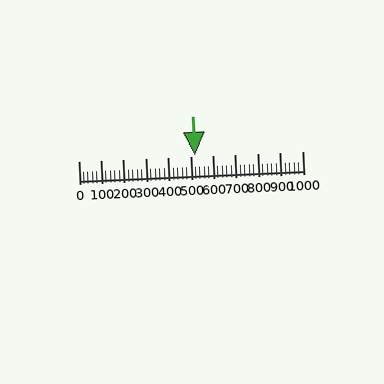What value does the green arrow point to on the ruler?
The green arrow points to approximately 520.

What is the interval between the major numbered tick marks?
The major tick marks are spaced 100 units apart.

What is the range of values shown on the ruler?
The ruler shows values from 0 to 1000.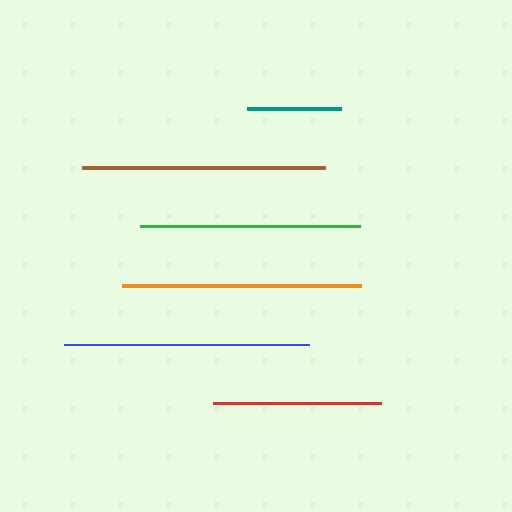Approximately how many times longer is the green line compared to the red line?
The green line is approximately 1.3 times the length of the red line.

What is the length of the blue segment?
The blue segment is approximately 245 pixels long.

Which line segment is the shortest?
The teal line is the shortest at approximately 94 pixels.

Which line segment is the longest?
The blue line is the longest at approximately 245 pixels.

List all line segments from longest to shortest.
From longest to shortest: blue, brown, orange, green, red, teal.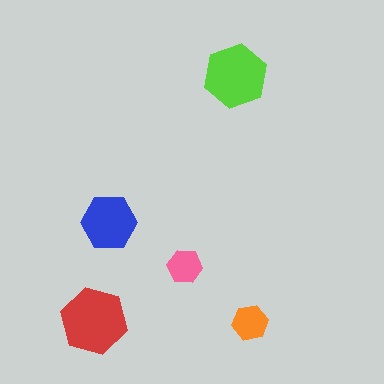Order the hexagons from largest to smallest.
the red one, the lime one, the blue one, the orange one, the pink one.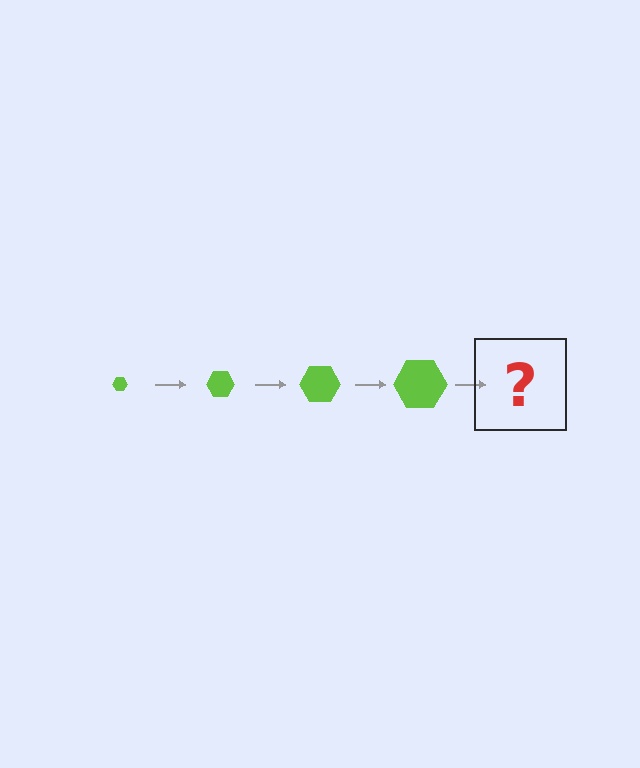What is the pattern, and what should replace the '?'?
The pattern is that the hexagon gets progressively larger each step. The '?' should be a lime hexagon, larger than the previous one.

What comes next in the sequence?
The next element should be a lime hexagon, larger than the previous one.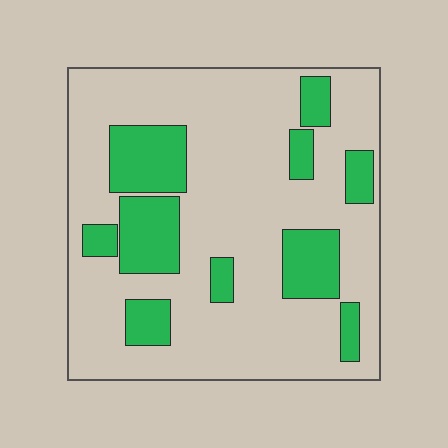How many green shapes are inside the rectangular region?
10.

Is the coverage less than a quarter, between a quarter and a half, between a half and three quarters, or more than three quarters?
Less than a quarter.